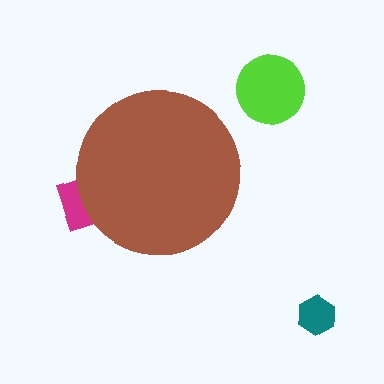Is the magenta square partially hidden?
Yes, the magenta square is partially hidden behind the brown circle.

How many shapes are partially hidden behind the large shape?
1 shape is partially hidden.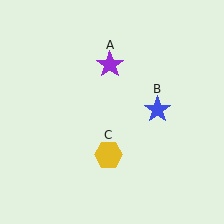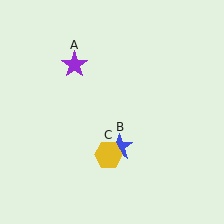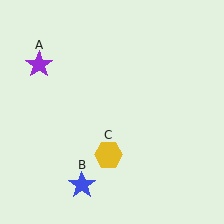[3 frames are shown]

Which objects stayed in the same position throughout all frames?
Yellow hexagon (object C) remained stationary.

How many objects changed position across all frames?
2 objects changed position: purple star (object A), blue star (object B).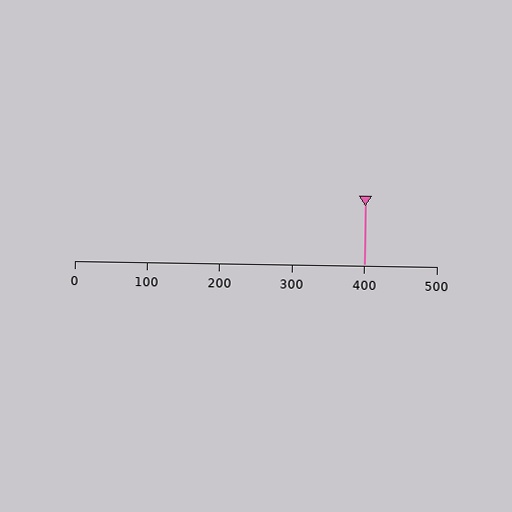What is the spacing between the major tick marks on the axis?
The major ticks are spaced 100 apart.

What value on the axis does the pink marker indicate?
The marker indicates approximately 400.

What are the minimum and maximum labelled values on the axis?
The axis runs from 0 to 500.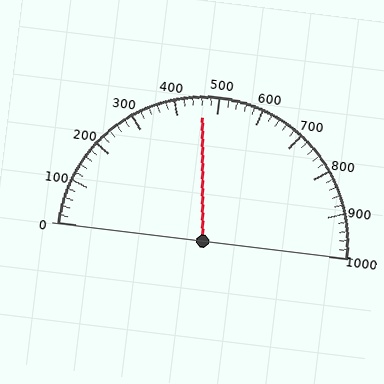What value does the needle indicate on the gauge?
The needle indicates approximately 460.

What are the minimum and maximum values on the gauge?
The gauge ranges from 0 to 1000.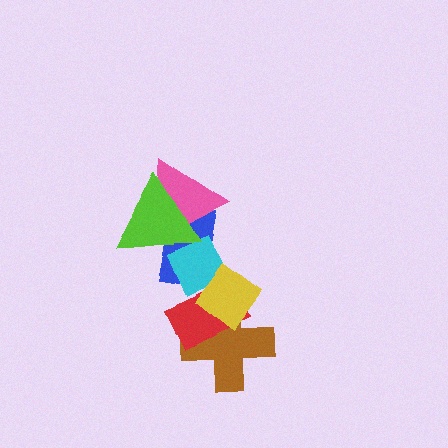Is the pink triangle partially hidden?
Yes, it is partially covered by another shape.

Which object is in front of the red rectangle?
The yellow diamond is in front of the red rectangle.